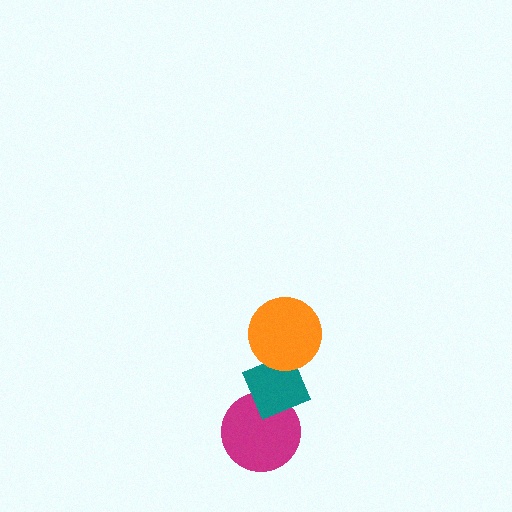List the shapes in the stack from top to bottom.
From top to bottom: the orange circle, the teal diamond, the magenta circle.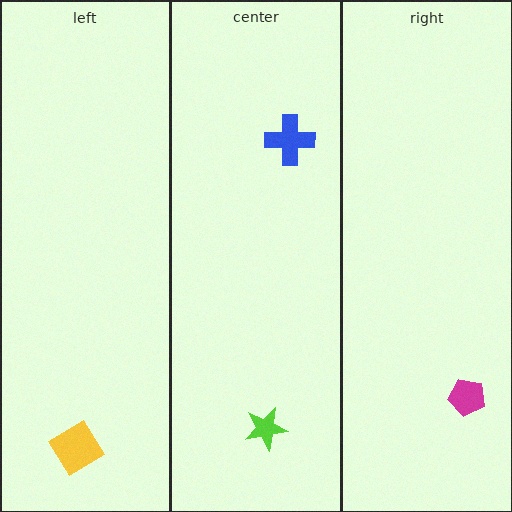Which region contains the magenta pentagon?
The right region.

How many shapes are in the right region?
1.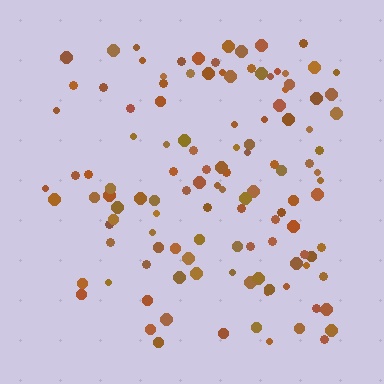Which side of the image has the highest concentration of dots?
The right.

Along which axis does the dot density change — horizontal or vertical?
Horizontal.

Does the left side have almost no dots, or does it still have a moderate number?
Still a moderate number, just noticeably fewer than the right.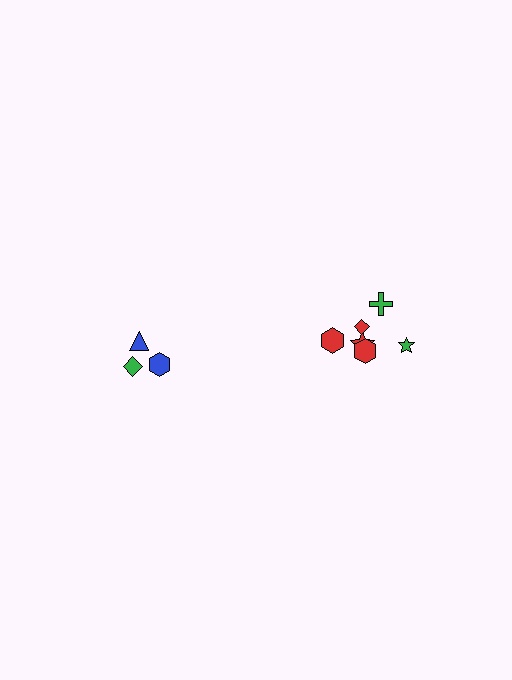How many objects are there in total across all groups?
There are 9 objects.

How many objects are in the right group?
There are 6 objects.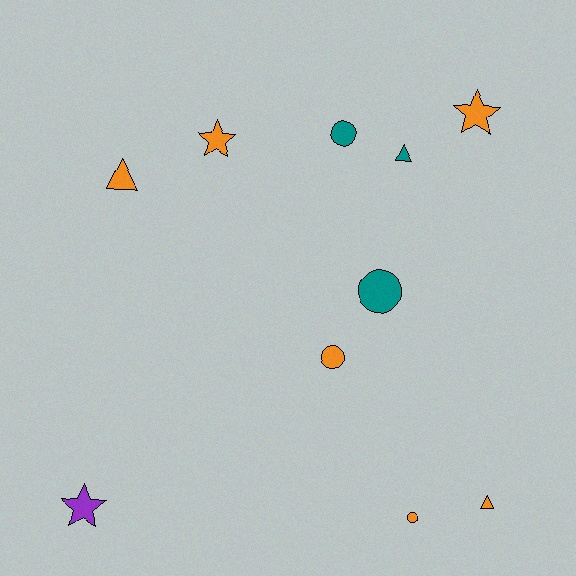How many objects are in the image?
There are 10 objects.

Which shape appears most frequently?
Circle, with 4 objects.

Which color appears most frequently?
Orange, with 6 objects.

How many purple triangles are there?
There are no purple triangles.